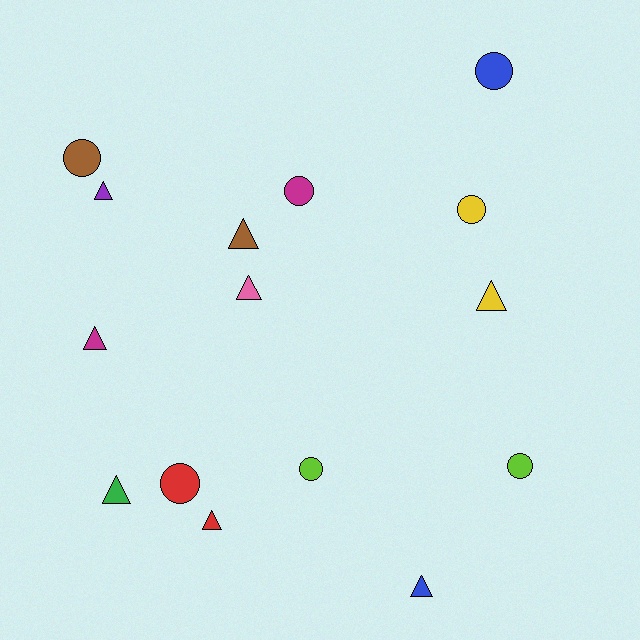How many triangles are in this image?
There are 8 triangles.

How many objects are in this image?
There are 15 objects.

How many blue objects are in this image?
There are 2 blue objects.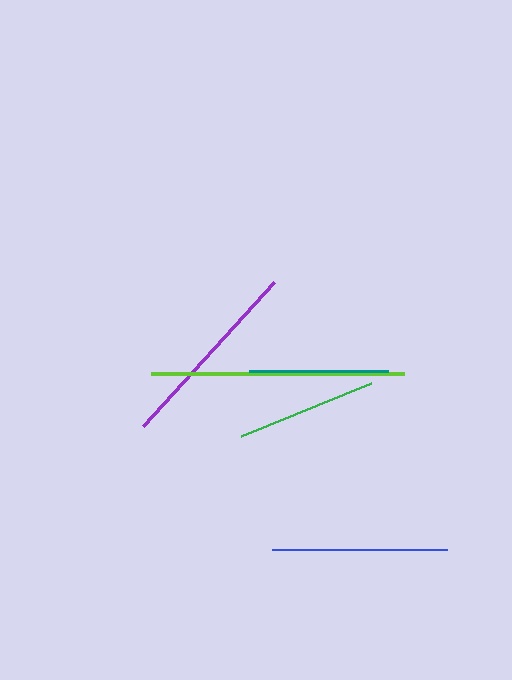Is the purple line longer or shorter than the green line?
The purple line is longer than the green line.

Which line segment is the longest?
The lime line is the longest at approximately 253 pixels.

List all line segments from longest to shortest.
From longest to shortest: lime, purple, blue, green, teal.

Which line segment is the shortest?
The teal line is the shortest at approximately 138 pixels.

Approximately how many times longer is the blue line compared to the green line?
The blue line is approximately 1.2 times the length of the green line.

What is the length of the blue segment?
The blue segment is approximately 175 pixels long.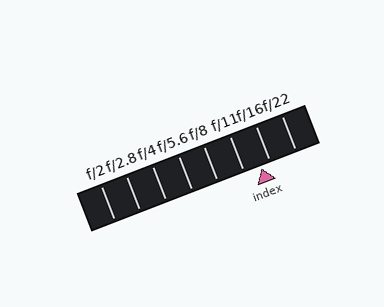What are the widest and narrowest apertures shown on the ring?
The widest aperture shown is f/2 and the narrowest is f/22.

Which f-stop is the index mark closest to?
The index mark is closest to f/16.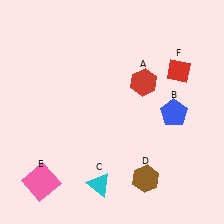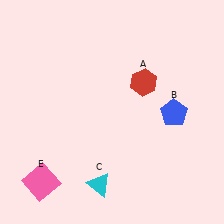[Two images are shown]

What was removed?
The brown hexagon (D), the red diamond (F) were removed in Image 2.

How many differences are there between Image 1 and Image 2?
There are 2 differences between the two images.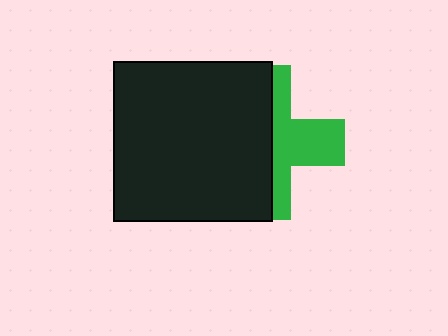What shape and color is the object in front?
The object in front is a black rectangle.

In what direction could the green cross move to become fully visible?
The green cross could move right. That would shift it out from behind the black rectangle entirely.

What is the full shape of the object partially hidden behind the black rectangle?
The partially hidden object is a green cross.